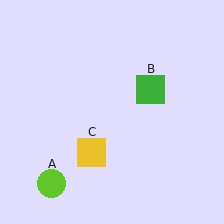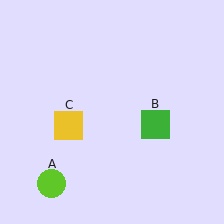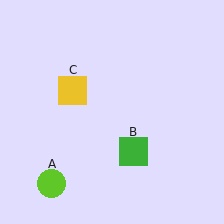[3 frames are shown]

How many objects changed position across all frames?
2 objects changed position: green square (object B), yellow square (object C).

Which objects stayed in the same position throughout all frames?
Lime circle (object A) remained stationary.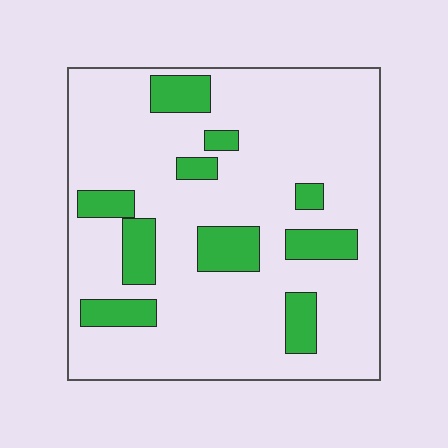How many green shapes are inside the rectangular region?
10.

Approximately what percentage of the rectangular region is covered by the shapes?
Approximately 20%.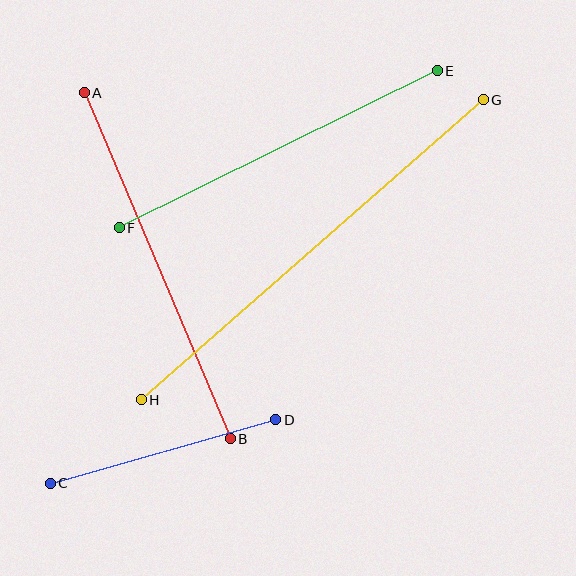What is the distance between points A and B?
The distance is approximately 375 pixels.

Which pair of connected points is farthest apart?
Points G and H are farthest apart.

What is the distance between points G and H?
The distance is approximately 455 pixels.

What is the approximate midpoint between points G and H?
The midpoint is at approximately (312, 250) pixels.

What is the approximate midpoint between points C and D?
The midpoint is at approximately (163, 452) pixels.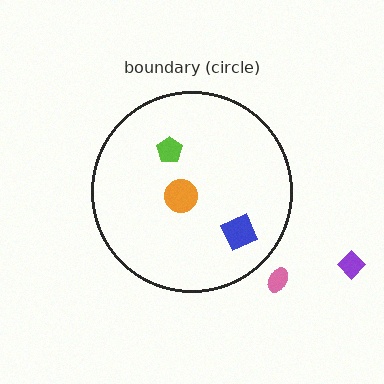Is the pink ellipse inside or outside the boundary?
Outside.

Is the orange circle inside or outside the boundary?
Inside.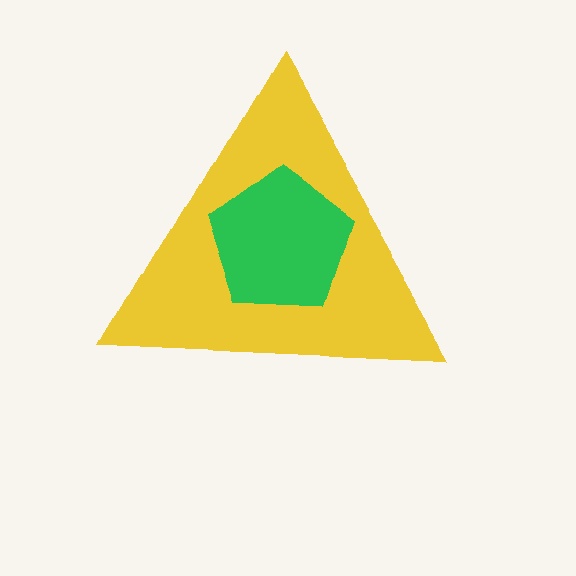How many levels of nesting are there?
2.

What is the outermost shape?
The yellow triangle.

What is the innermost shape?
The green pentagon.